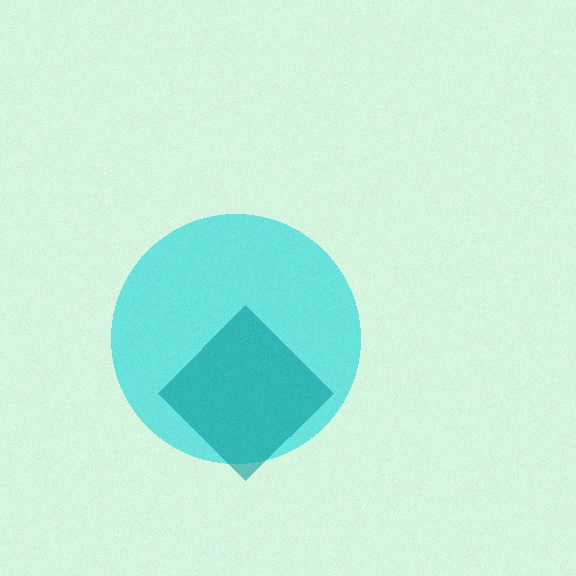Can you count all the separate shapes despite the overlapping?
Yes, there are 2 separate shapes.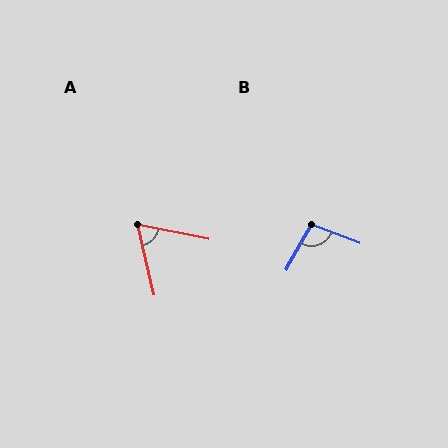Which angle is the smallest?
A, at approximately 65 degrees.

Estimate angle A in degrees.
Approximately 65 degrees.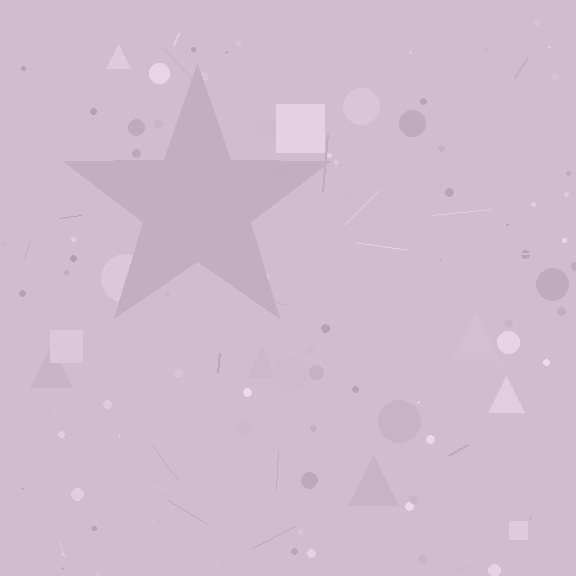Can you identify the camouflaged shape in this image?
The camouflaged shape is a star.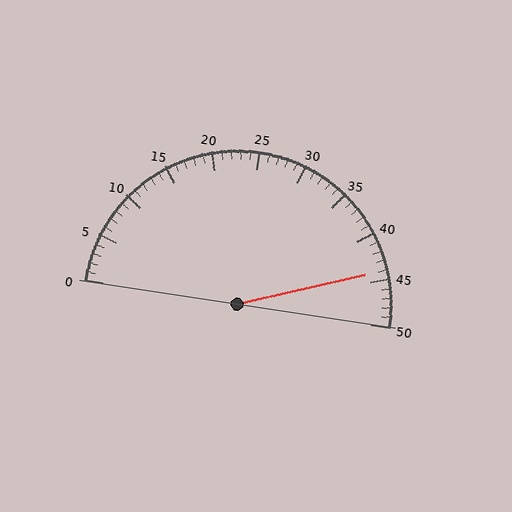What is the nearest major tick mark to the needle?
The nearest major tick mark is 45.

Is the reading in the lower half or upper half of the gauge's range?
The reading is in the upper half of the range (0 to 50).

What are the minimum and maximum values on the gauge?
The gauge ranges from 0 to 50.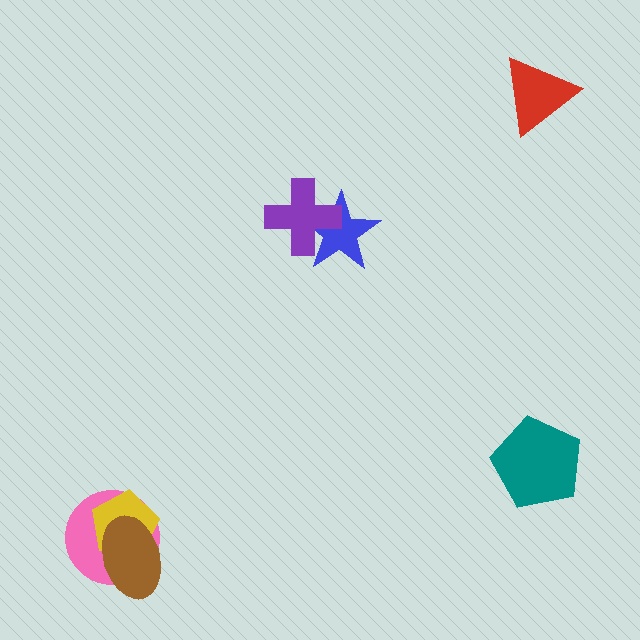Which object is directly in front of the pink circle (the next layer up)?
The yellow pentagon is directly in front of the pink circle.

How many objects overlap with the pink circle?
2 objects overlap with the pink circle.